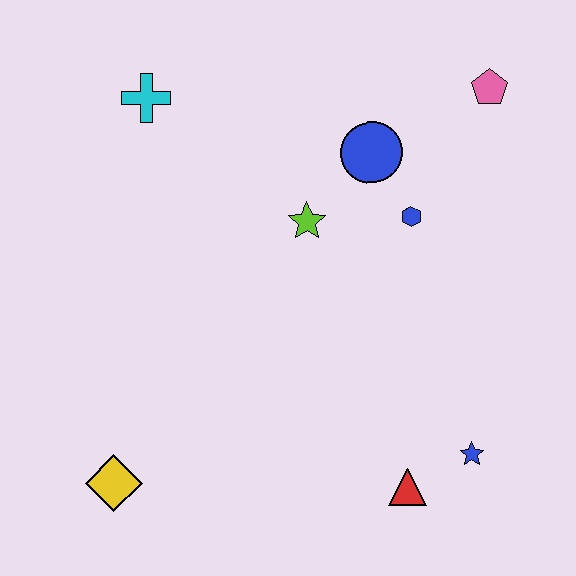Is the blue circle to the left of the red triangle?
Yes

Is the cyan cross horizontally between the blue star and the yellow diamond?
Yes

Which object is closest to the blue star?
The red triangle is closest to the blue star.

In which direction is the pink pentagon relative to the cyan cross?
The pink pentagon is to the right of the cyan cross.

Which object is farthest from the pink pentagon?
The yellow diamond is farthest from the pink pentagon.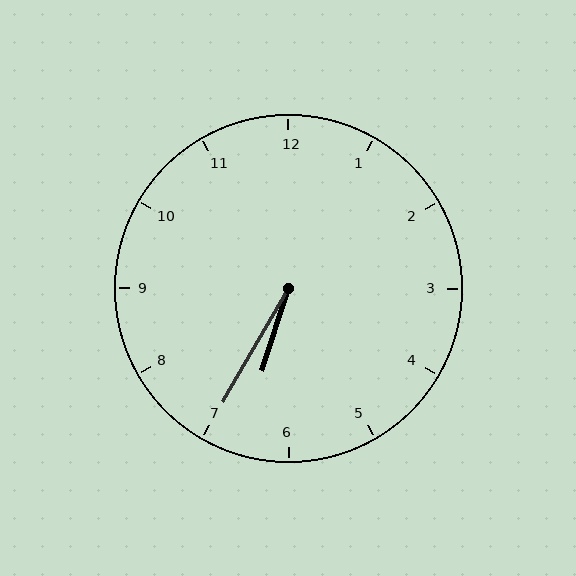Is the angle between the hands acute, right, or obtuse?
It is acute.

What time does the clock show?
6:35.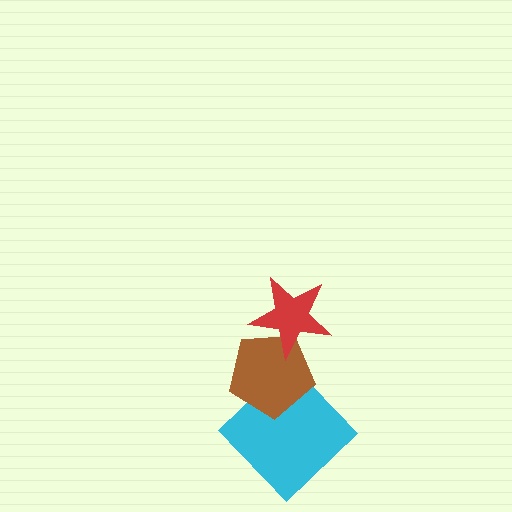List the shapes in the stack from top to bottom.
From top to bottom: the red star, the brown pentagon, the cyan diamond.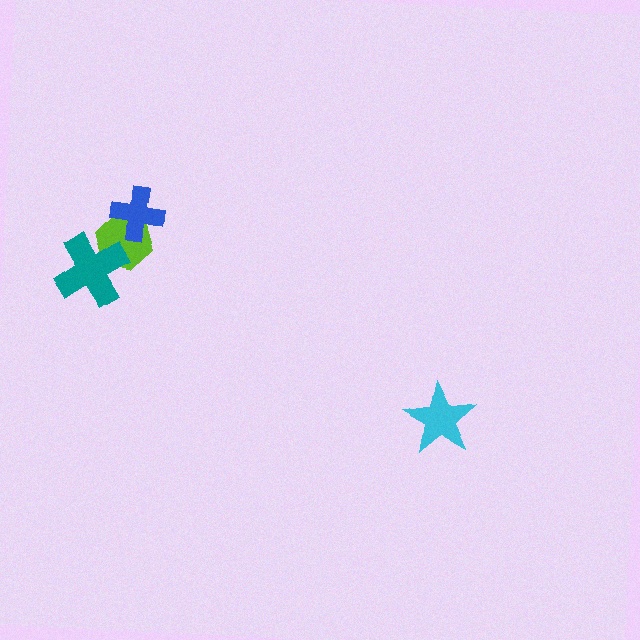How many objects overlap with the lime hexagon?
2 objects overlap with the lime hexagon.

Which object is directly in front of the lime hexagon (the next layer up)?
The teal cross is directly in front of the lime hexagon.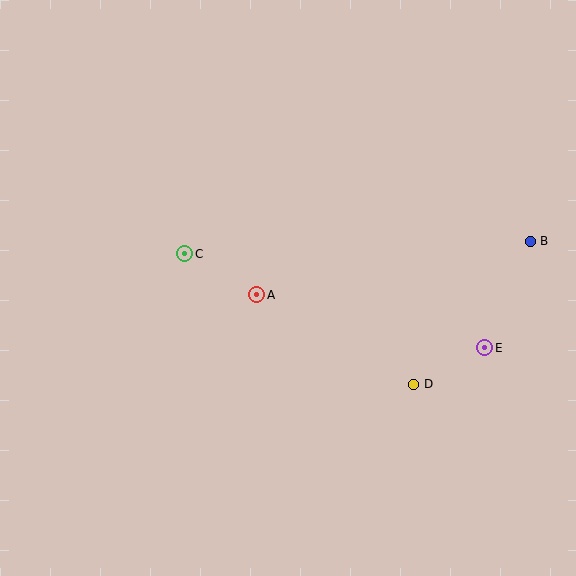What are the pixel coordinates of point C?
Point C is at (185, 254).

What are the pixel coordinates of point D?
Point D is at (414, 384).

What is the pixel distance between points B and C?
The distance between B and C is 346 pixels.